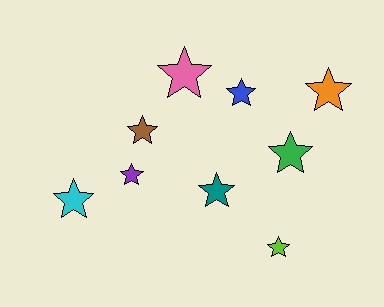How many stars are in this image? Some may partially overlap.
There are 9 stars.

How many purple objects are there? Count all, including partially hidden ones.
There is 1 purple object.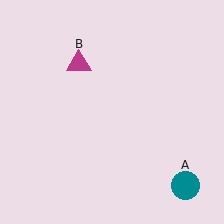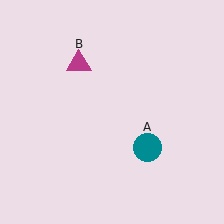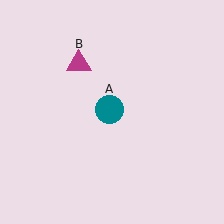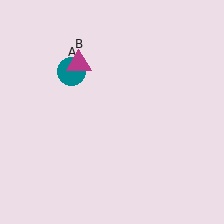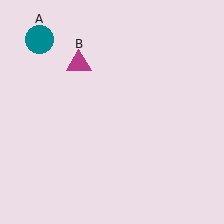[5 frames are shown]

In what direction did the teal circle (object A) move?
The teal circle (object A) moved up and to the left.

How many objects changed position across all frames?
1 object changed position: teal circle (object A).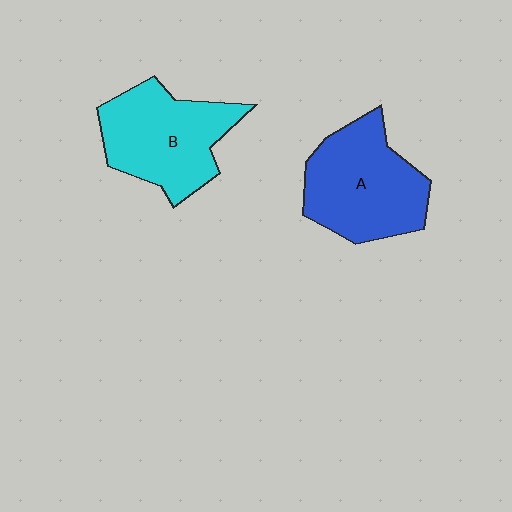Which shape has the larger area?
Shape A (blue).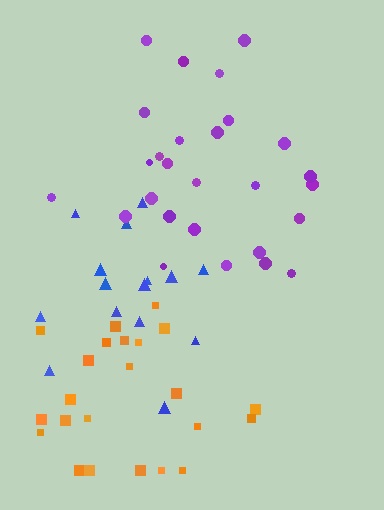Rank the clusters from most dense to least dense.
purple, orange, blue.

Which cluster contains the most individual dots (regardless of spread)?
Purple (28).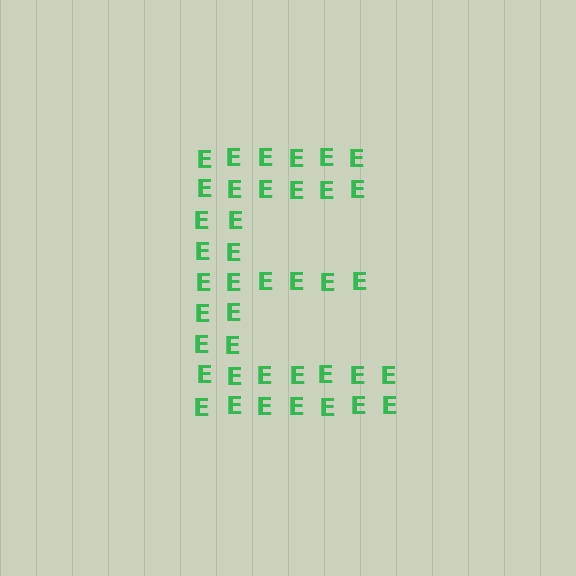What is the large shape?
The large shape is the letter E.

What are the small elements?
The small elements are letter E's.